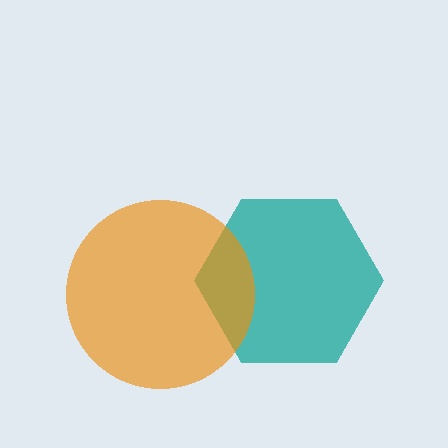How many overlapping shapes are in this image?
There are 2 overlapping shapes in the image.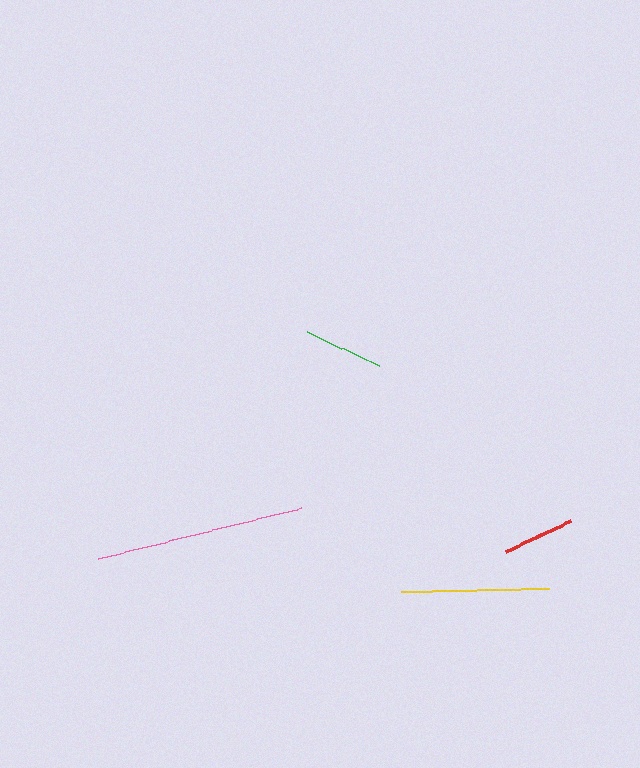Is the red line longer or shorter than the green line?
The green line is longer than the red line.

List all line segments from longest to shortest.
From longest to shortest: pink, yellow, green, red.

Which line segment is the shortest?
The red line is the shortest at approximately 72 pixels.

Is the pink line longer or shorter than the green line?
The pink line is longer than the green line.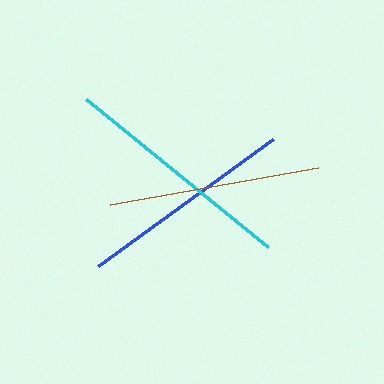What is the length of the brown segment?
The brown segment is approximately 211 pixels long.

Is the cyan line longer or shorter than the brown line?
The cyan line is longer than the brown line.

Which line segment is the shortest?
The brown line is the shortest at approximately 211 pixels.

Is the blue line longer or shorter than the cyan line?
The cyan line is longer than the blue line.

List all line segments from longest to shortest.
From longest to shortest: cyan, blue, brown.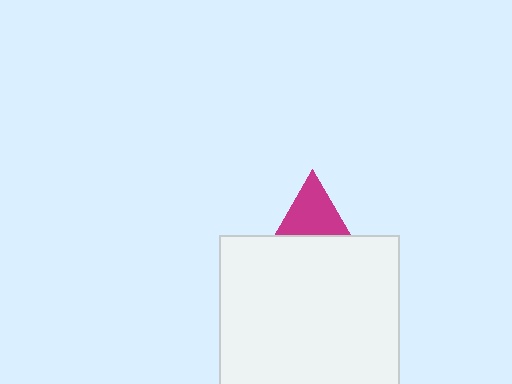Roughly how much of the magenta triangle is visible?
A small part of it is visible (roughly 32%).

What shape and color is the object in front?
The object in front is a white square.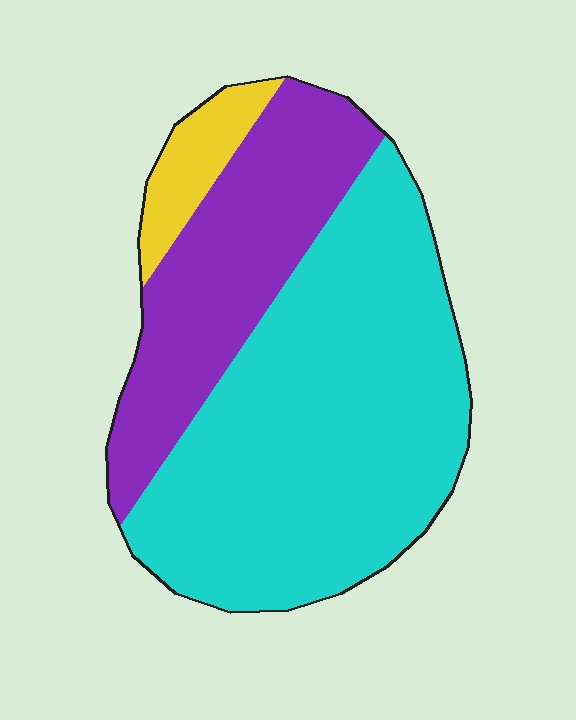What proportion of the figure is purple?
Purple covers 30% of the figure.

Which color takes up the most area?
Cyan, at roughly 65%.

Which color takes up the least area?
Yellow, at roughly 5%.